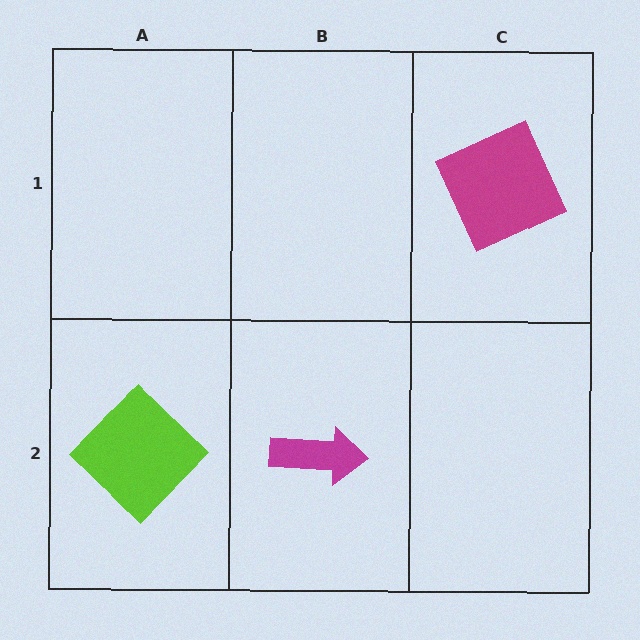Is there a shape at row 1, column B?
No, that cell is empty.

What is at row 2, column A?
A lime diamond.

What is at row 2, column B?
A magenta arrow.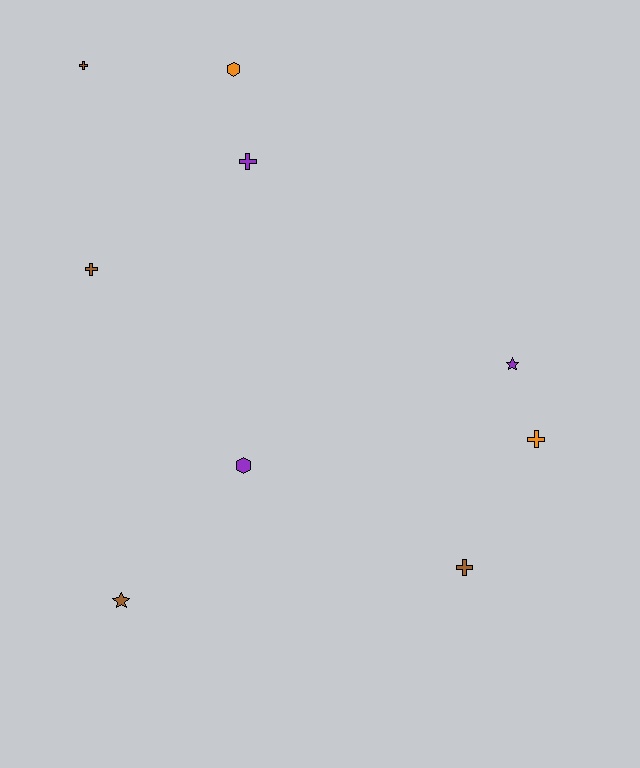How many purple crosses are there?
There is 1 purple cross.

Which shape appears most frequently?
Cross, with 5 objects.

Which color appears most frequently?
Brown, with 4 objects.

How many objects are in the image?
There are 9 objects.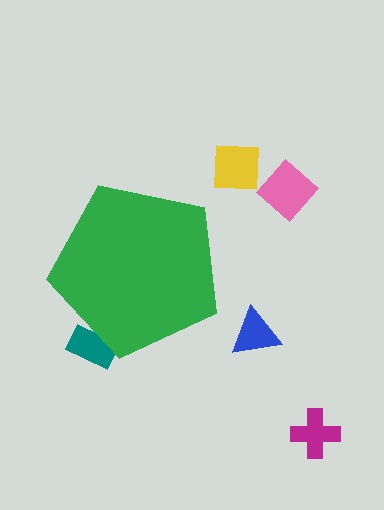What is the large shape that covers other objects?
A green pentagon.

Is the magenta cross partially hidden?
No, the magenta cross is fully visible.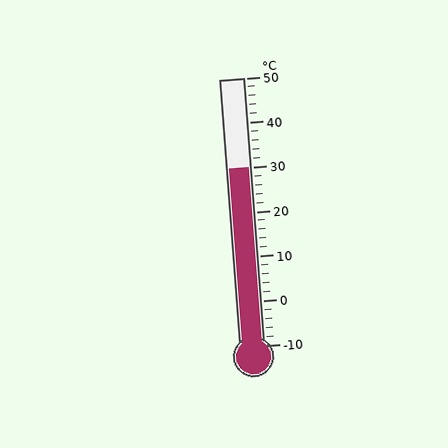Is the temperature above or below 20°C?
The temperature is above 20°C.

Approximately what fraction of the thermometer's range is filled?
The thermometer is filled to approximately 65% of its range.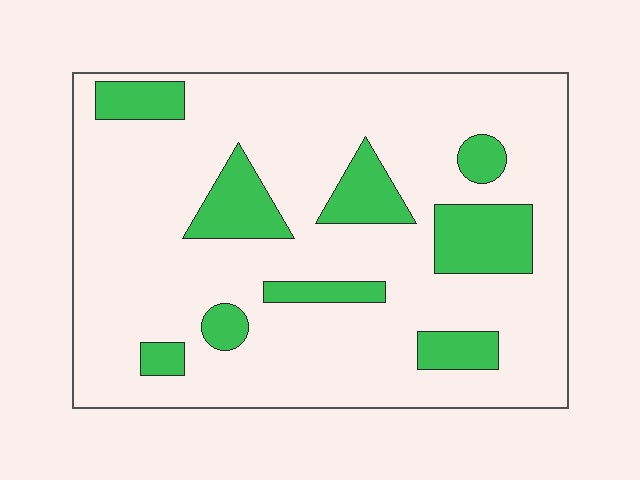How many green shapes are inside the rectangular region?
9.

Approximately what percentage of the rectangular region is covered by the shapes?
Approximately 20%.